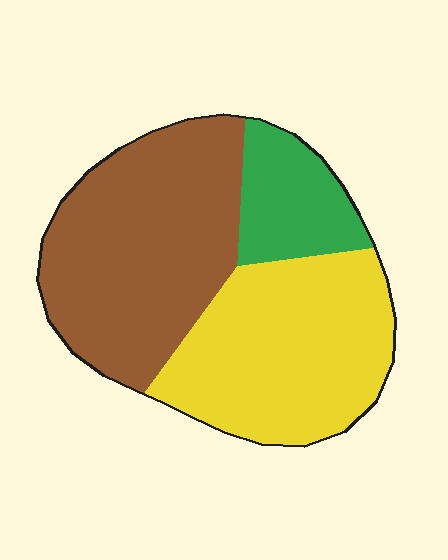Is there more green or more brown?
Brown.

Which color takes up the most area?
Brown, at roughly 45%.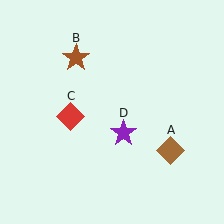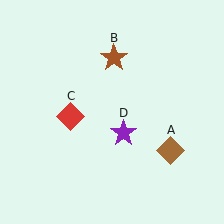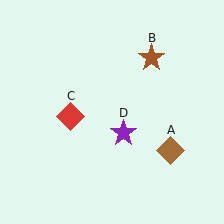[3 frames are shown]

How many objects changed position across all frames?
1 object changed position: brown star (object B).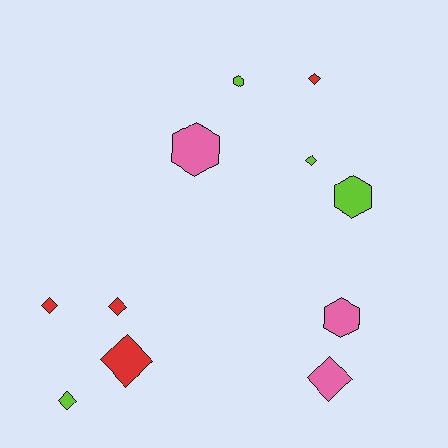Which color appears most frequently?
Red, with 4 objects.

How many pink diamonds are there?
There is 1 pink diamond.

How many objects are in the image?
There are 11 objects.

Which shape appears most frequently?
Diamond, with 7 objects.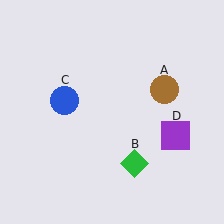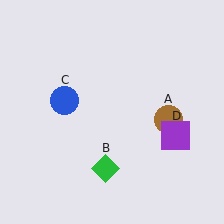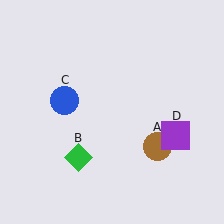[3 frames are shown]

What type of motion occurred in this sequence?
The brown circle (object A), green diamond (object B) rotated clockwise around the center of the scene.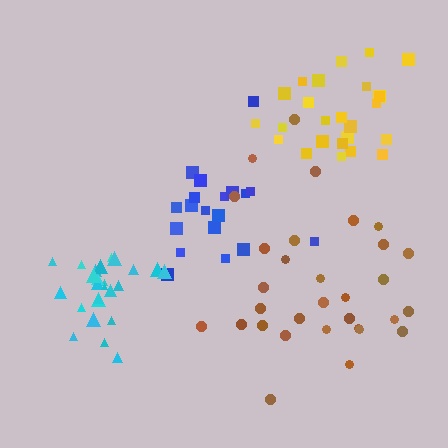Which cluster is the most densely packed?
Cyan.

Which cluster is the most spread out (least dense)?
Blue.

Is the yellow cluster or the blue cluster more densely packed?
Yellow.